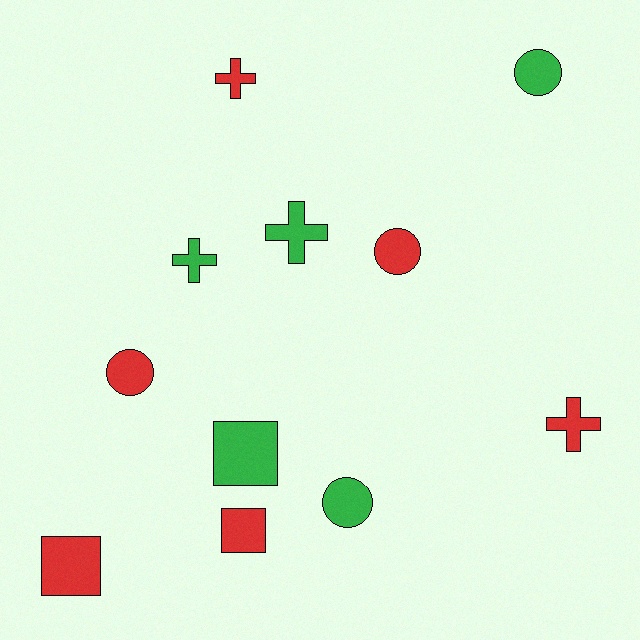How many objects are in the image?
There are 11 objects.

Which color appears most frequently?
Red, with 6 objects.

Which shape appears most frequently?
Circle, with 4 objects.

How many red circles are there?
There are 2 red circles.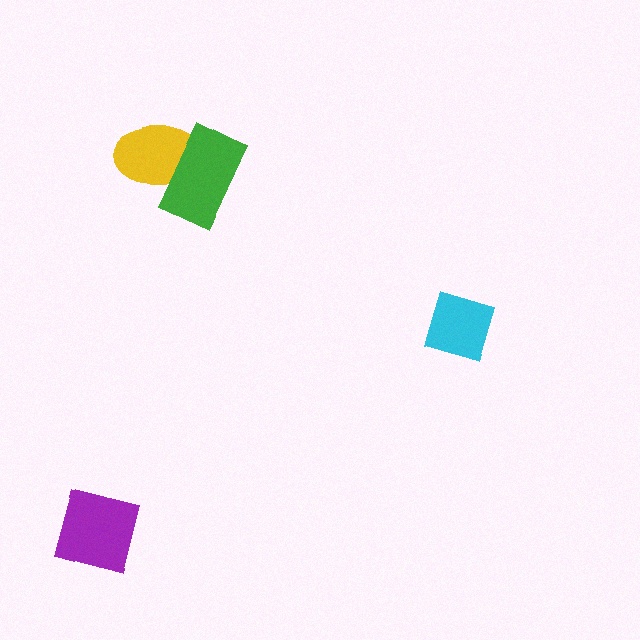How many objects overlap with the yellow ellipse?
1 object overlaps with the yellow ellipse.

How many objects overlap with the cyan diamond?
0 objects overlap with the cyan diamond.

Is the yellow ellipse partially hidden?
Yes, it is partially covered by another shape.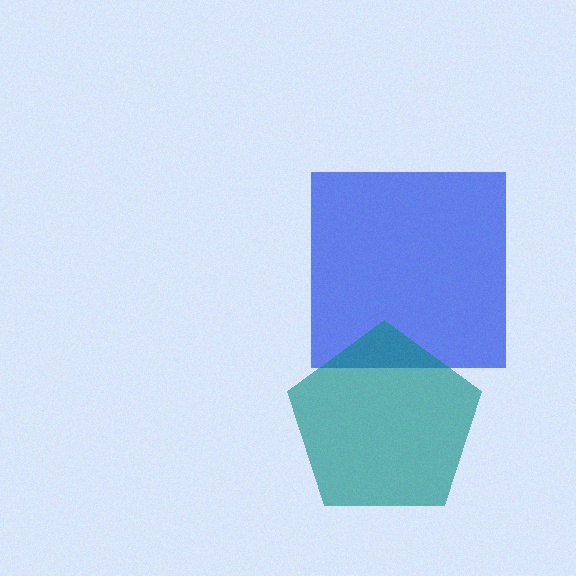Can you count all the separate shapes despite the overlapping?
Yes, there are 2 separate shapes.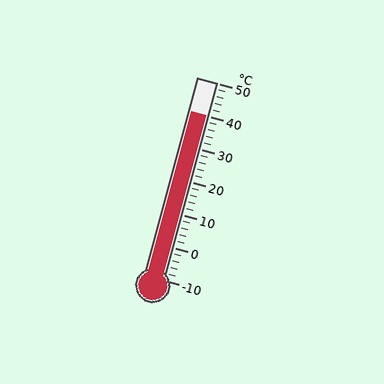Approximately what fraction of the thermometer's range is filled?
The thermometer is filled to approximately 85% of its range.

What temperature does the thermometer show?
The thermometer shows approximately 40°C.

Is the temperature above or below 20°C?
The temperature is above 20°C.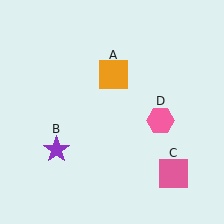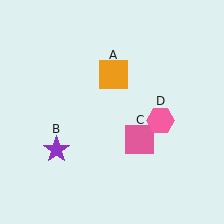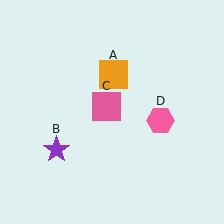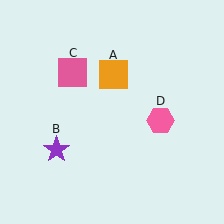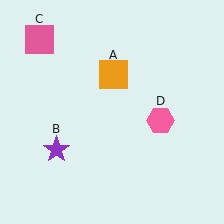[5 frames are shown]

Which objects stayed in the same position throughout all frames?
Orange square (object A) and purple star (object B) and pink hexagon (object D) remained stationary.